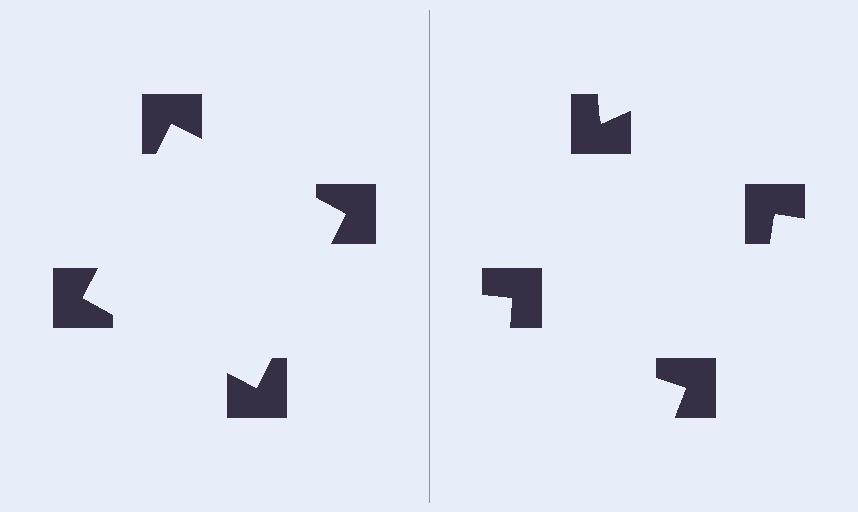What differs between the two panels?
The notched squares are positioned identically on both sides; only the wedge orientations differ. On the left they align to a square; on the right they are misaligned.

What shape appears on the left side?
An illusory square.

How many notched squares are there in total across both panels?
8 — 4 on each side.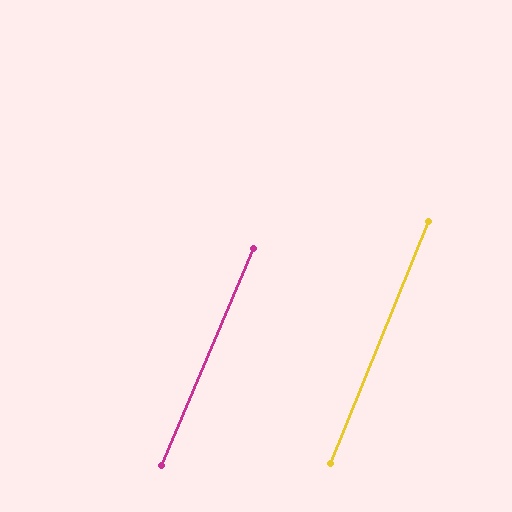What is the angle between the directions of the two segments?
Approximately 1 degree.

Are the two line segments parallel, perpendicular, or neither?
Parallel — their directions differ by only 1.1°.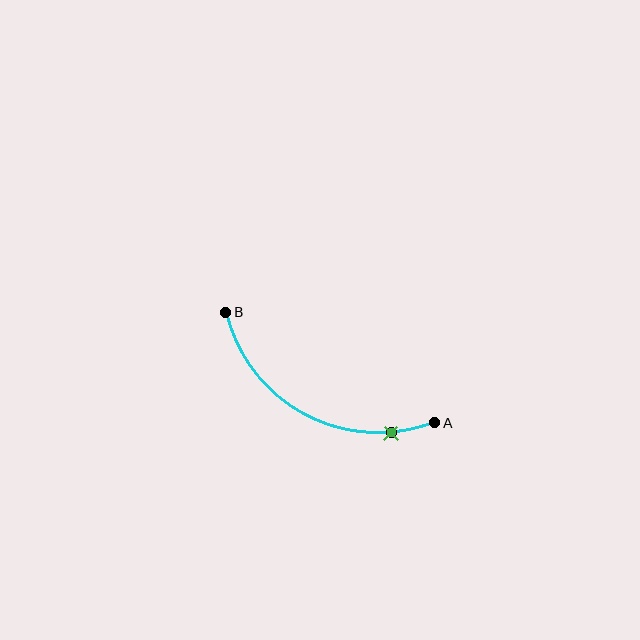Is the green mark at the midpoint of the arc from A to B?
No. The green mark lies on the arc but is closer to endpoint A. The arc midpoint would be at the point on the curve equidistant along the arc from both A and B.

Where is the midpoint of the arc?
The arc midpoint is the point on the curve farthest from the straight line joining A and B. It sits below that line.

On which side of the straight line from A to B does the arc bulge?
The arc bulges below the straight line connecting A and B.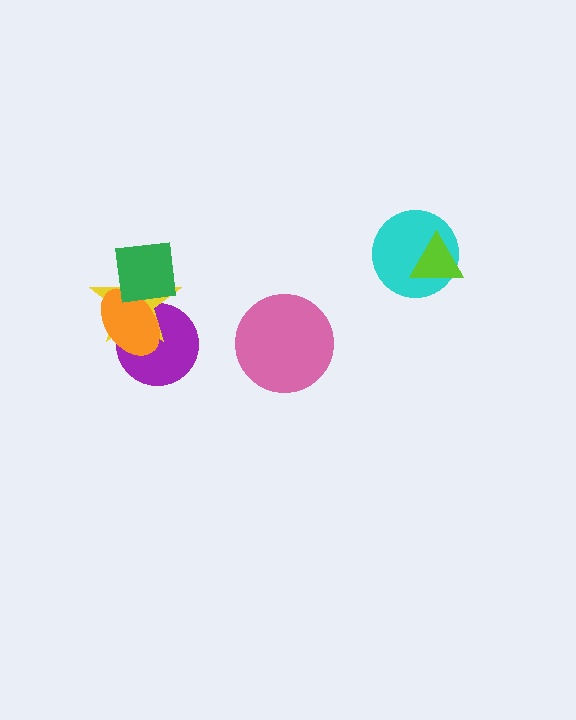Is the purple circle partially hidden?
Yes, it is partially covered by another shape.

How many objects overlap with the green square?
2 objects overlap with the green square.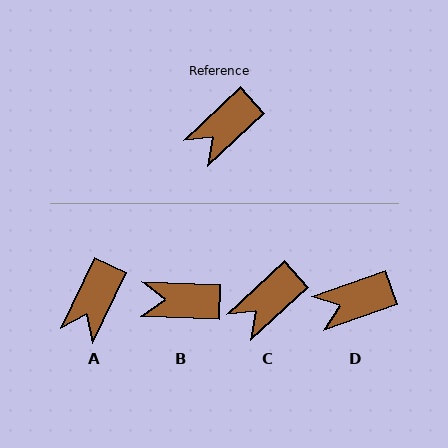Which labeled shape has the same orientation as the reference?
C.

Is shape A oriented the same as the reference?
No, it is off by about 22 degrees.